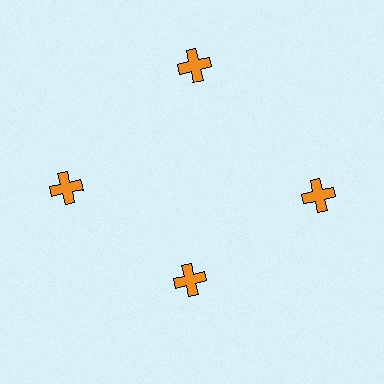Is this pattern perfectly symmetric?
No. The 4 orange crosses are arranged in a ring, but one element near the 6 o'clock position is pulled inward toward the center, breaking the 4-fold rotational symmetry.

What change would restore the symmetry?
The symmetry would be restored by moving it outward, back onto the ring so that all 4 crosses sit at equal angles and equal distance from the center.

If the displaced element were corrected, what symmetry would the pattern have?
It would have 4-fold rotational symmetry — the pattern would map onto itself every 90 degrees.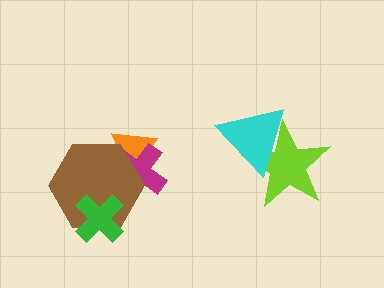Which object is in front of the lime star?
The cyan triangle is in front of the lime star.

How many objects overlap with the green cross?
1 object overlaps with the green cross.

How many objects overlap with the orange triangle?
2 objects overlap with the orange triangle.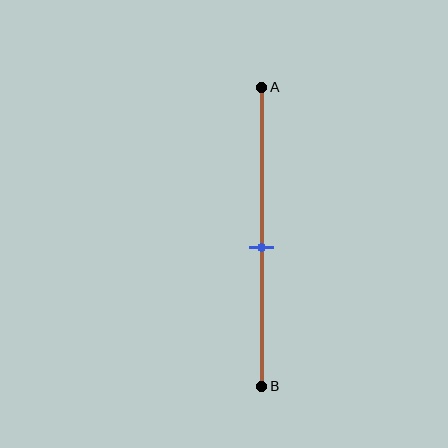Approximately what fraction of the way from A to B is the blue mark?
The blue mark is approximately 55% of the way from A to B.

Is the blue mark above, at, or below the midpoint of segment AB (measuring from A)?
The blue mark is below the midpoint of segment AB.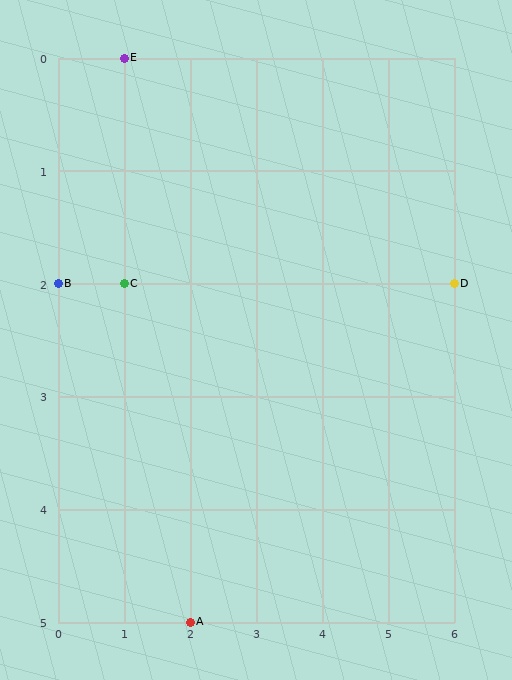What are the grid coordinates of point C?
Point C is at grid coordinates (1, 2).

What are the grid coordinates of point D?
Point D is at grid coordinates (6, 2).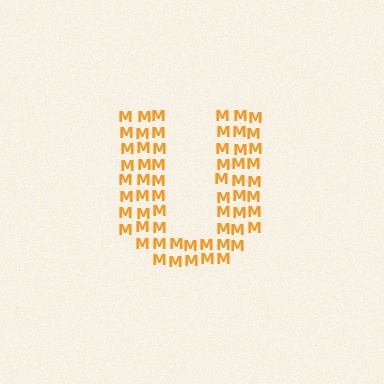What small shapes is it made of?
It is made of small letter M's.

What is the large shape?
The large shape is the letter U.